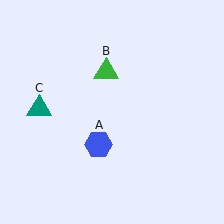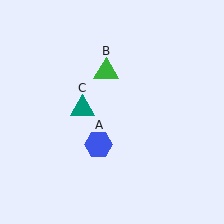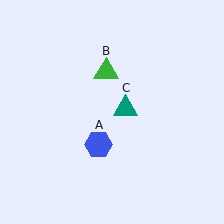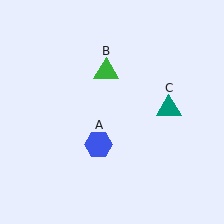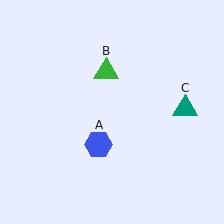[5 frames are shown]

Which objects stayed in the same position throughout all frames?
Blue hexagon (object A) and green triangle (object B) remained stationary.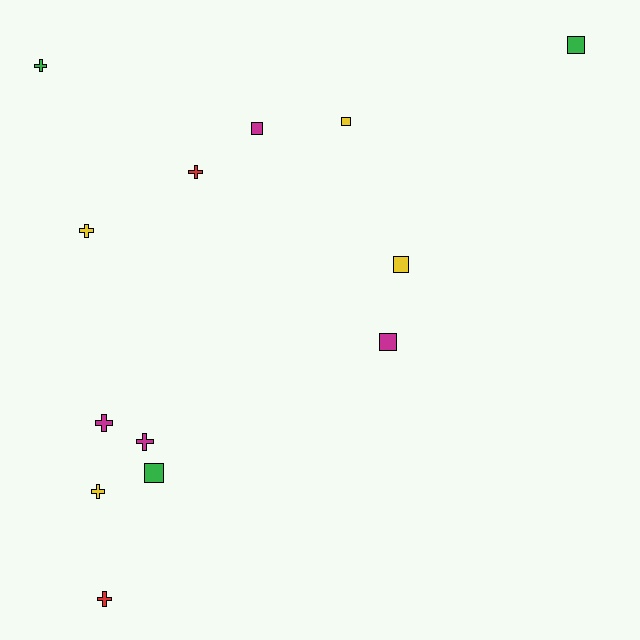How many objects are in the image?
There are 13 objects.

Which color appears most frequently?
Yellow, with 4 objects.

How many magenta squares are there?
There are 2 magenta squares.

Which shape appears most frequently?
Cross, with 7 objects.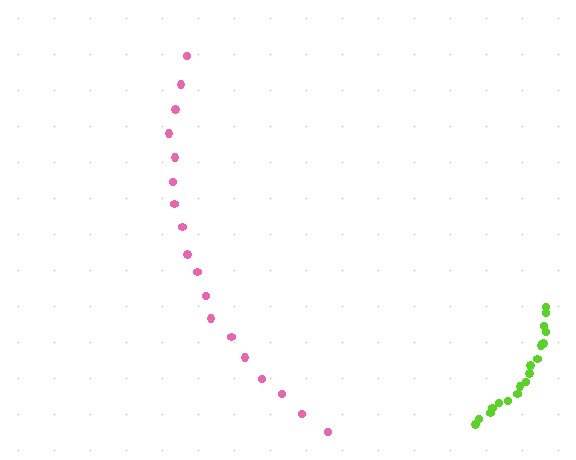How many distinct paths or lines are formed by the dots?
There are 2 distinct paths.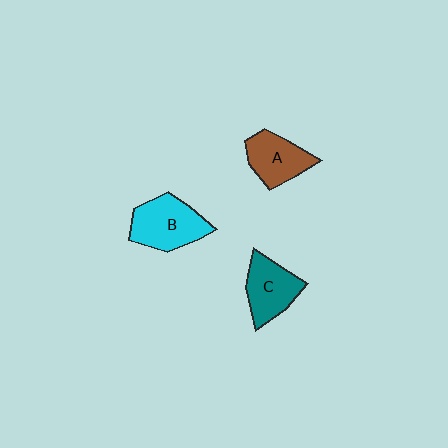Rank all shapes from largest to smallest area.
From largest to smallest: B (cyan), C (teal), A (brown).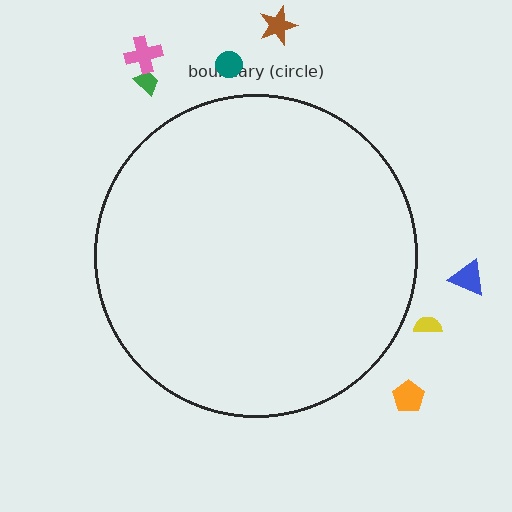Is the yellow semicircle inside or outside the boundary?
Outside.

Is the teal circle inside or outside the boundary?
Outside.